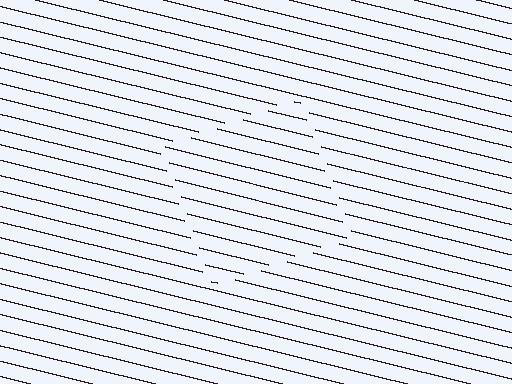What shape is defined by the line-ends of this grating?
An illusory square. The interior of the shape contains the same grating, shifted by half a period — the contour is defined by the phase discontinuity where line-ends from the inner and outer gratings abut.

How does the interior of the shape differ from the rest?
The interior of the shape contains the same grating, shifted by half a period — the contour is defined by the phase discontinuity where line-ends from the inner and outer gratings abut.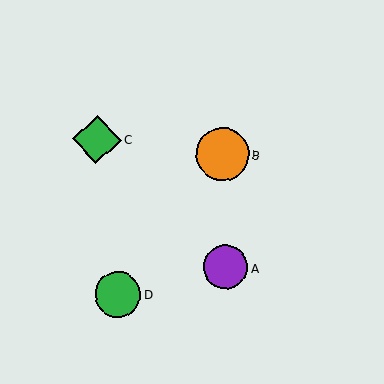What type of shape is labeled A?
Shape A is a purple circle.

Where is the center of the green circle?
The center of the green circle is at (118, 294).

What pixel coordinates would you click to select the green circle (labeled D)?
Click at (118, 294) to select the green circle D.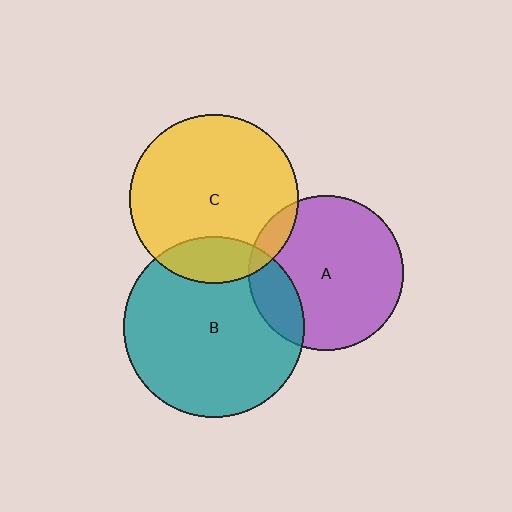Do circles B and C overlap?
Yes.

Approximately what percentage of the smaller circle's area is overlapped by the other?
Approximately 15%.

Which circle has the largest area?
Circle B (teal).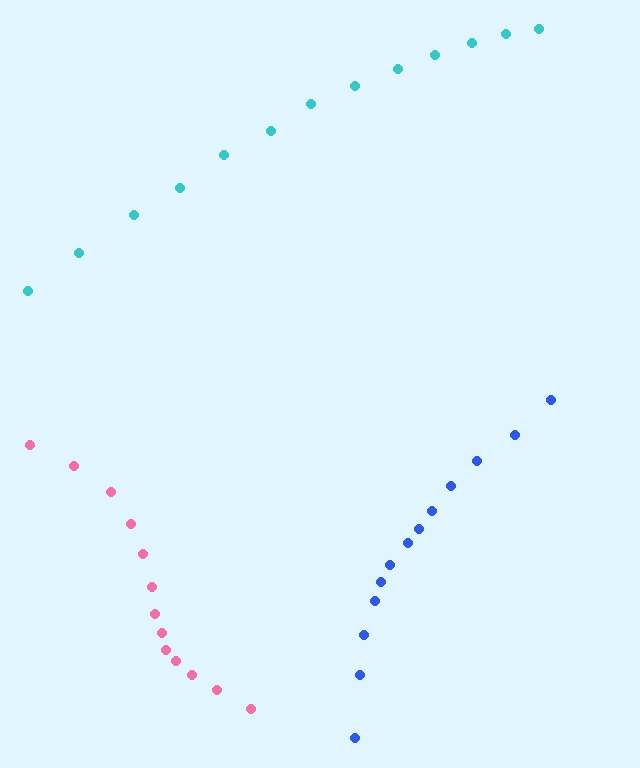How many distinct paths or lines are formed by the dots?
There are 3 distinct paths.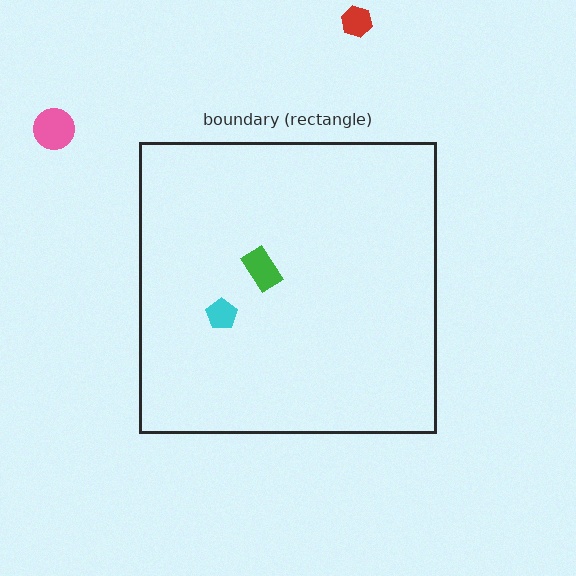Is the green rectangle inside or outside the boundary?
Inside.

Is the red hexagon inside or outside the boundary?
Outside.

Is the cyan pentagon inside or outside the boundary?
Inside.